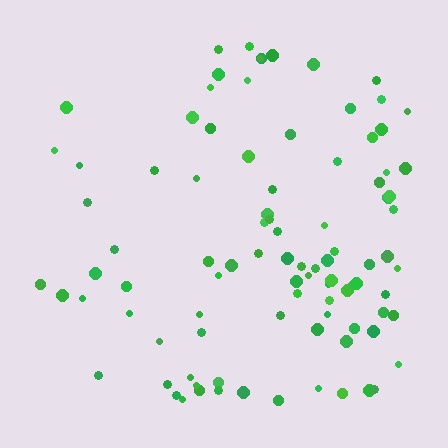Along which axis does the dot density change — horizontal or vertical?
Horizontal.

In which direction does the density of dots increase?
From left to right, with the right side densest.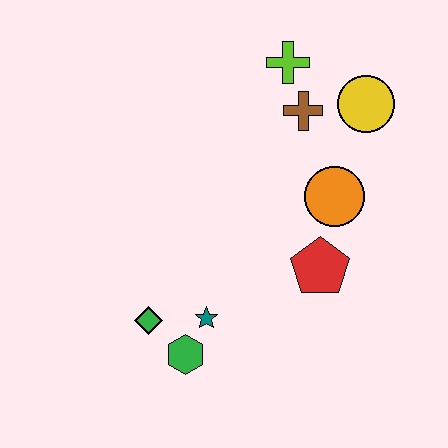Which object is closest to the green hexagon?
The teal star is closest to the green hexagon.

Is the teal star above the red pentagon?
No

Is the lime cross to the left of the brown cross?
Yes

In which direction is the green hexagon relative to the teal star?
The green hexagon is below the teal star.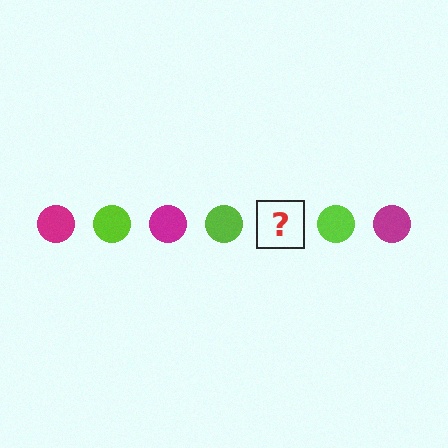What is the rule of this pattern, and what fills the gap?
The rule is that the pattern cycles through magenta, lime circles. The gap should be filled with a magenta circle.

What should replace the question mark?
The question mark should be replaced with a magenta circle.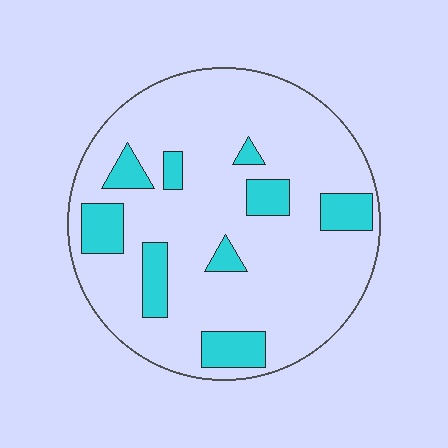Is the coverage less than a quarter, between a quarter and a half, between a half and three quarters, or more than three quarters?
Less than a quarter.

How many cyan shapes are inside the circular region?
9.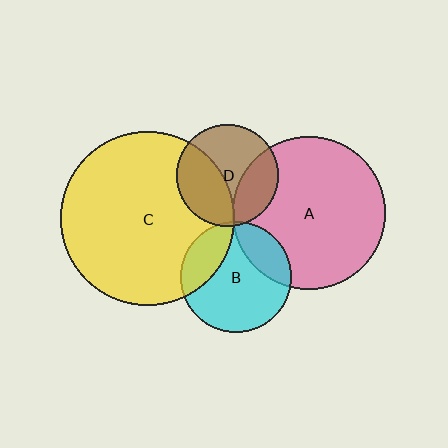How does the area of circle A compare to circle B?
Approximately 1.9 times.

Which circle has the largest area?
Circle C (yellow).